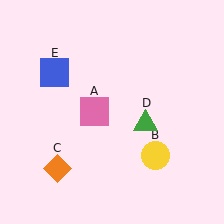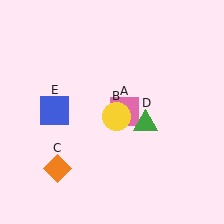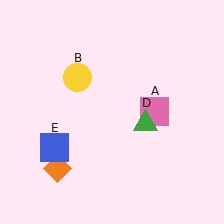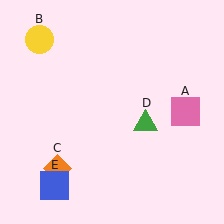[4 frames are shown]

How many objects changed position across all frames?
3 objects changed position: pink square (object A), yellow circle (object B), blue square (object E).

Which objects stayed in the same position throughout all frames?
Orange diamond (object C) and green triangle (object D) remained stationary.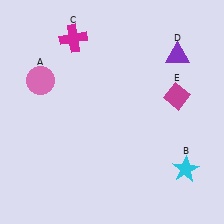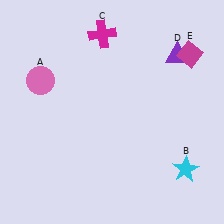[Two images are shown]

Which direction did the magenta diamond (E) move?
The magenta diamond (E) moved up.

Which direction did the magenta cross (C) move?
The magenta cross (C) moved right.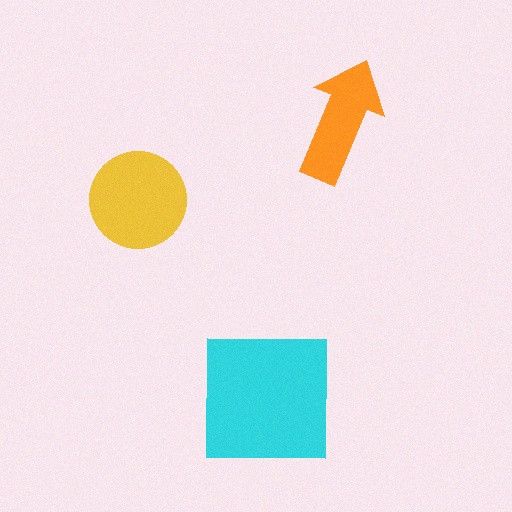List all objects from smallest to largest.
The orange arrow, the yellow circle, the cyan square.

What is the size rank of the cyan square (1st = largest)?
1st.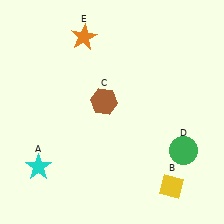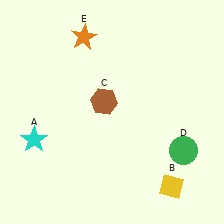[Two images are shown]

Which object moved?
The cyan star (A) moved up.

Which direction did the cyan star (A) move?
The cyan star (A) moved up.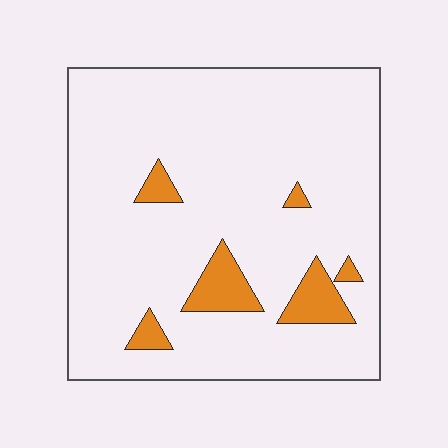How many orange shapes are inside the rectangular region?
6.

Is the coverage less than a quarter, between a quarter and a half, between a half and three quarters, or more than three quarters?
Less than a quarter.